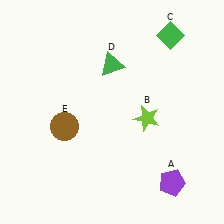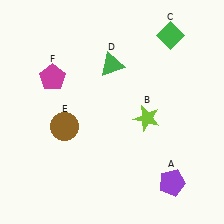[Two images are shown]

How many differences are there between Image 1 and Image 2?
There is 1 difference between the two images.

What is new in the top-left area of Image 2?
A magenta pentagon (F) was added in the top-left area of Image 2.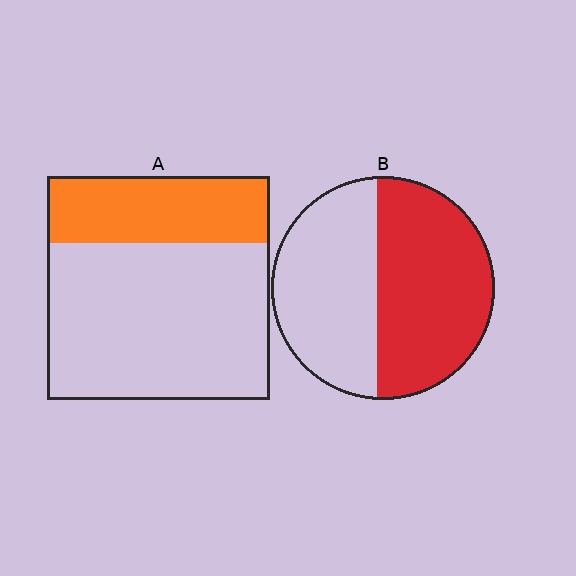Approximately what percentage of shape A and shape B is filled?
A is approximately 30% and B is approximately 55%.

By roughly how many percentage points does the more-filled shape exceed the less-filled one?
By roughly 25 percentage points (B over A).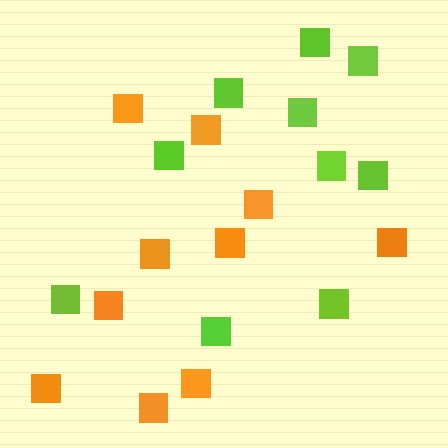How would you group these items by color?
There are 2 groups: one group of orange squares (10) and one group of lime squares (10).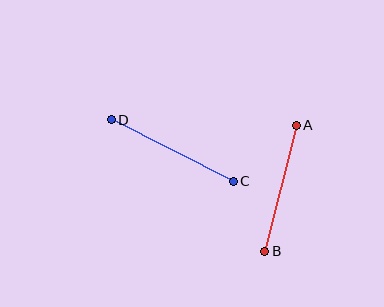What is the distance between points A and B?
The distance is approximately 130 pixels.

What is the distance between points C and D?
The distance is approximately 137 pixels.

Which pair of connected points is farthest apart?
Points C and D are farthest apart.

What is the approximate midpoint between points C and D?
The midpoint is at approximately (172, 150) pixels.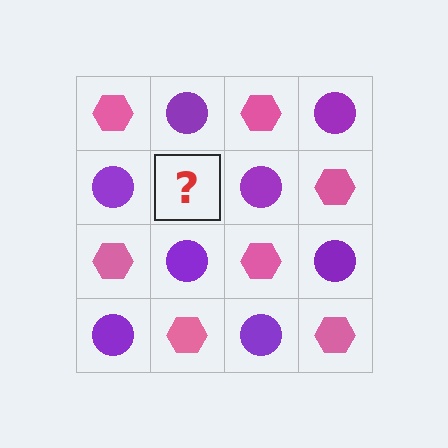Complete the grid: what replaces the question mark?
The question mark should be replaced with a pink hexagon.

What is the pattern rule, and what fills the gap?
The rule is that it alternates pink hexagon and purple circle in a checkerboard pattern. The gap should be filled with a pink hexagon.